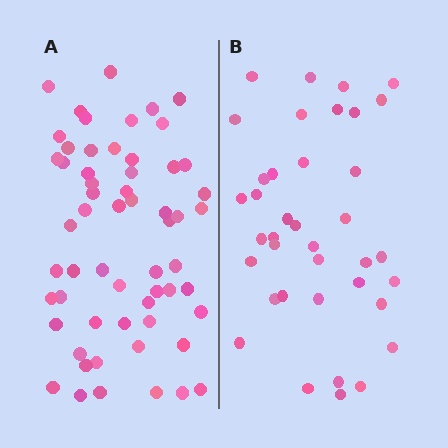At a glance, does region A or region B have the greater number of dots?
Region A (the left region) has more dots.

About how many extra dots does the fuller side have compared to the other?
Region A has approximately 20 more dots than region B.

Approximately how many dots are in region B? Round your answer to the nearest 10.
About 40 dots. (The exact count is 38, which rounds to 40.)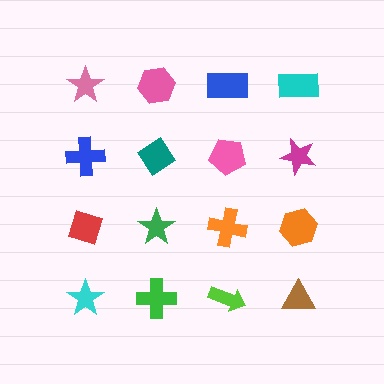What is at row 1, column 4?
A cyan rectangle.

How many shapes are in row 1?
4 shapes.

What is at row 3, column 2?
A green star.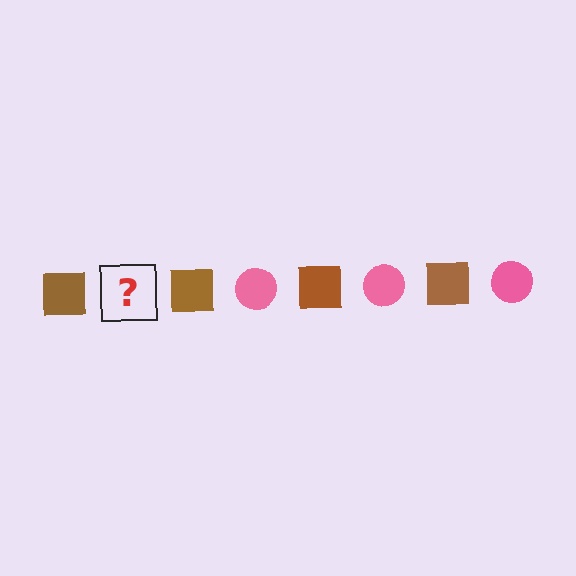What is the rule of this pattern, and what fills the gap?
The rule is that the pattern alternates between brown square and pink circle. The gap should be filled with a pink circle.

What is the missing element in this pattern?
The missing element is a pink circle.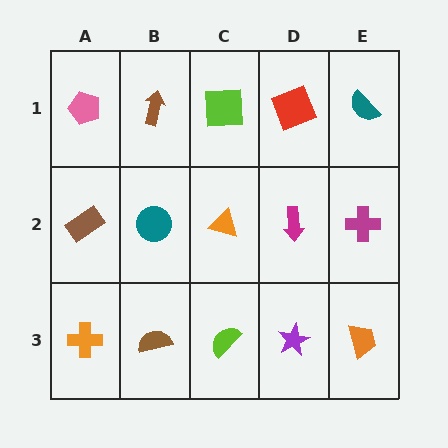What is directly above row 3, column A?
A brown rectangle.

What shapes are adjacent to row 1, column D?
A magenta arrow (row 2, column D), a lime square (row 1, column C), a teal semicircle (row 1, column E).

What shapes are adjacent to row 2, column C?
A lime square (row 1, column C), a lime semicircle (row 3, column C), a teal circle (row 2, column B), a magenta arrow (row 2, column D).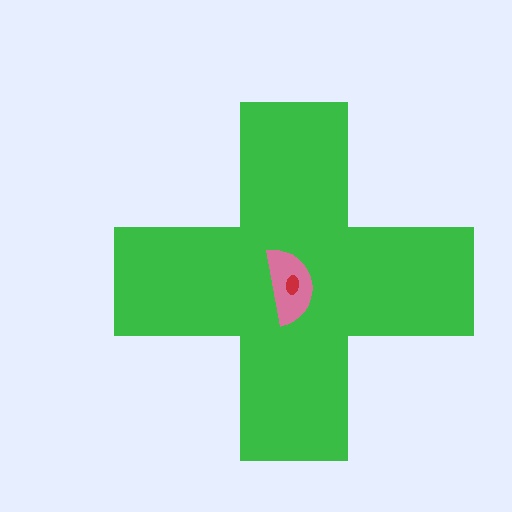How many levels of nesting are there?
3.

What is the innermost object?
The red ellipse.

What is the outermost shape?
The green cross.